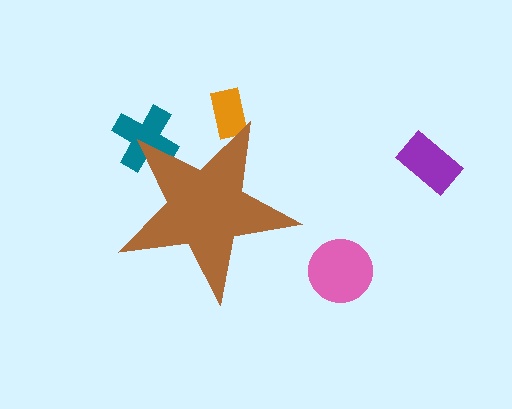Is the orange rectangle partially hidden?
Yes, the orange rectangle is partially hidden behind the brown star.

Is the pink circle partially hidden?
No, the pink circle is fully visible.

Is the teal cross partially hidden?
Yes, the teal cross is partially hidden behind the brown star.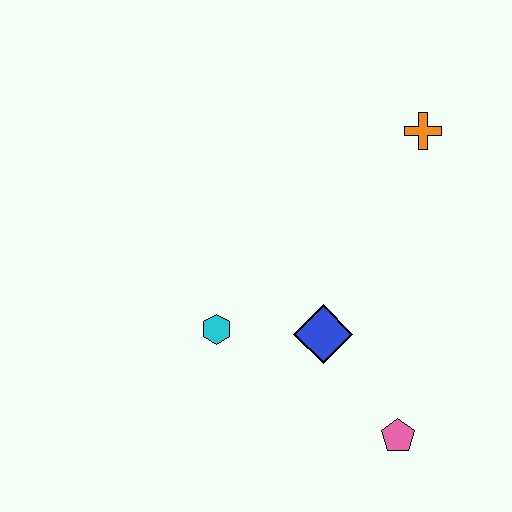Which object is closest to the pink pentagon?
The blue diamond is closest to the pink pentagon.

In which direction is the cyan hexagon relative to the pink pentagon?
The cyan hexagon is to the left of the pink pentagon.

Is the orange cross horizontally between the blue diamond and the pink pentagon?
No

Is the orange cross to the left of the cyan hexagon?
No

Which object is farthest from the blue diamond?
The orange cross is farthest from the blue diamond.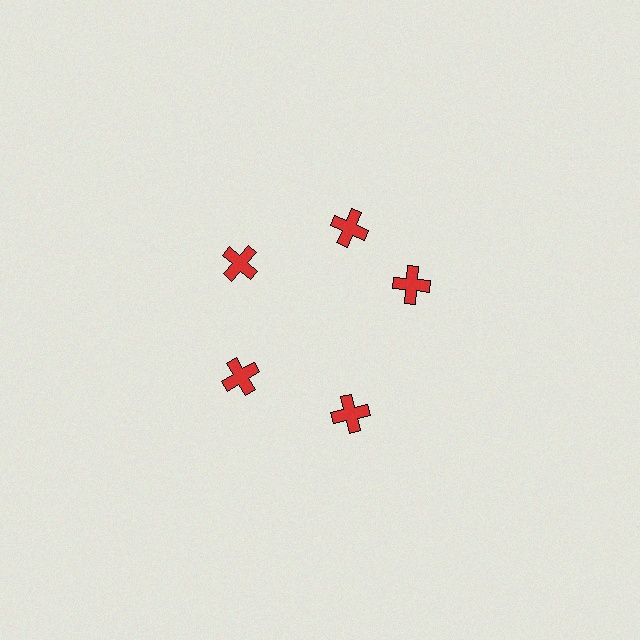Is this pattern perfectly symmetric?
No. The 5 red crosses are arranged in a ring, but one element near the 3 o'clock position is rotated out of alignment along the ring, breaking the 5-fold rotational symmetry.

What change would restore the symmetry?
The symmetry would be restored by rotating it back into even spacing with its neighbors so that all 5 crosses sit at equal angles and equal distance from the center.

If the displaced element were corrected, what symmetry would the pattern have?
It would have 5-fold rotational symmetry — the pattern would map onto itself every 72 degrees.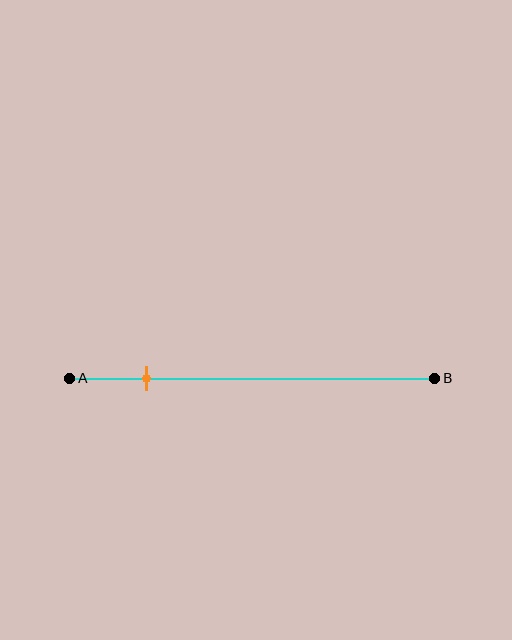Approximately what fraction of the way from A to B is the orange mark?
The orange mark is approximately 20% of the way from A to B.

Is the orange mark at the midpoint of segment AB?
No, the mark is at about 20% from A, not at the 50% midpoint.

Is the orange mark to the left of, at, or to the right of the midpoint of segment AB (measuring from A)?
The orange mark is to the left of the midpoint of segment AB.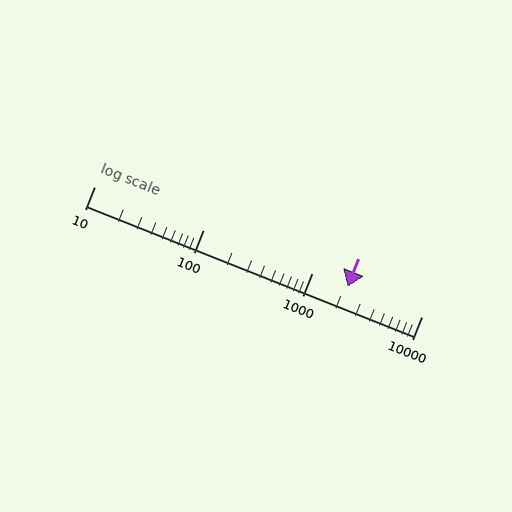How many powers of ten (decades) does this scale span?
The scale spans 3 decades, from 10 to 10000.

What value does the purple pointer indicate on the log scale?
The pointer indicates approximately 2100.